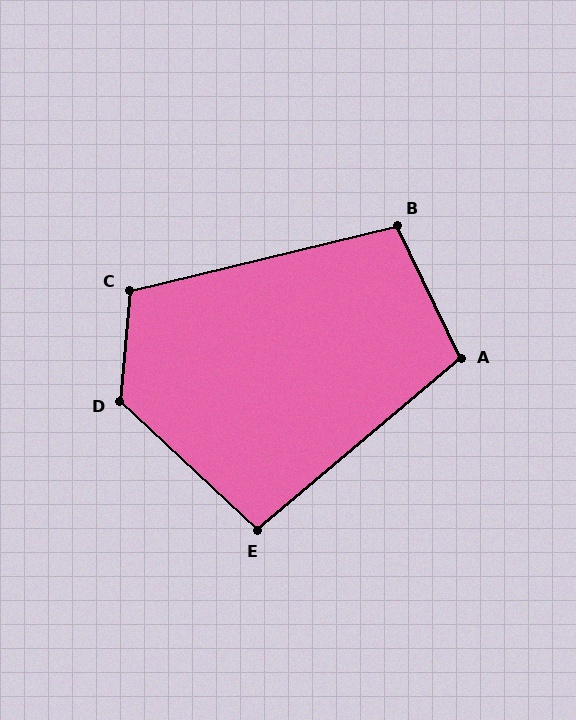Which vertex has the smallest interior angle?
E, at approximately 97 degrees.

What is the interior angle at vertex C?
Approximately 108 degrees (obtuse).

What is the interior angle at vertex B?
Approximately 102 degrees (obtuse).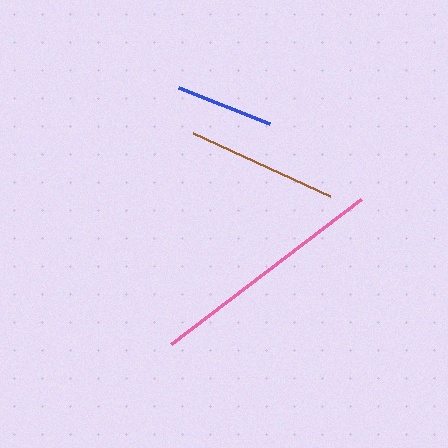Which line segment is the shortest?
The blue line is the shortest at approximately 98 pixels.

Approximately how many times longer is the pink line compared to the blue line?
The pink line is approximately 2.4 times the length of the blue line.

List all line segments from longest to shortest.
From longest to shortest: pink, brown, blue.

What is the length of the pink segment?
The pink segment is approximately 239 pixels long.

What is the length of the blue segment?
The blue segment is approximately 98 pixels long.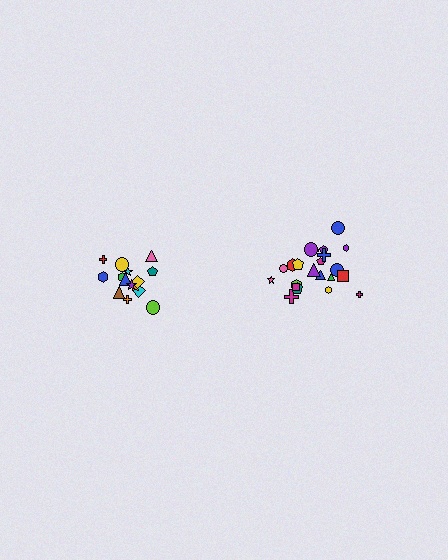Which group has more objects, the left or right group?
The right group.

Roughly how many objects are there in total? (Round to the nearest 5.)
Roughly 35 objects in total.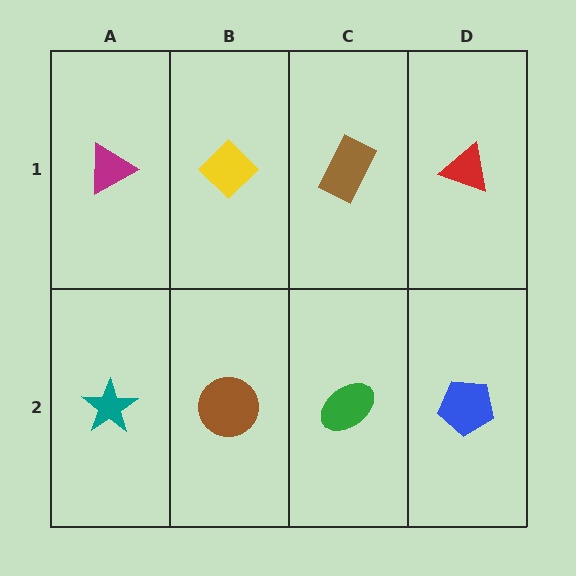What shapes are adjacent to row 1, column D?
A blue pentagon (row 2, column D), a brown rectangle (row 1, column C).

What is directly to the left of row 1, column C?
A yellow diamond.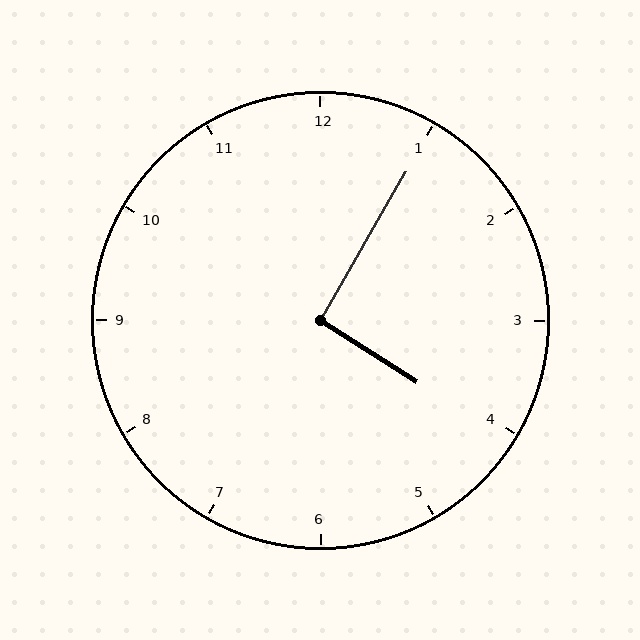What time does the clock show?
4:05.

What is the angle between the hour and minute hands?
Approximately 92 degrees.